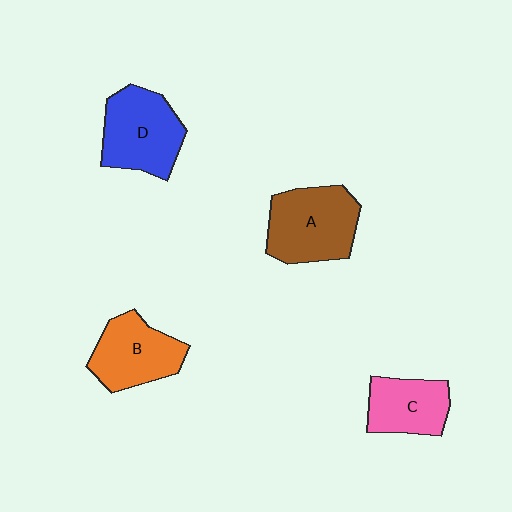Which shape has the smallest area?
Shape C (pink).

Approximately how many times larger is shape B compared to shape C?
Approximately 1.2 times.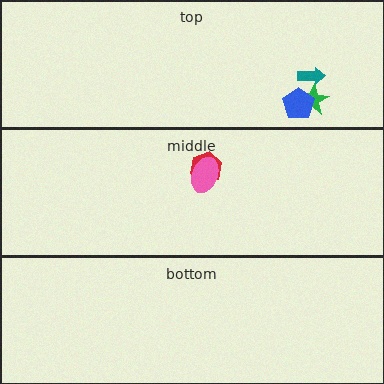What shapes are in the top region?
The green star, the teal arrow, the blue pentagon.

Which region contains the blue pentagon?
The top region.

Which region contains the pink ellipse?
The middle region.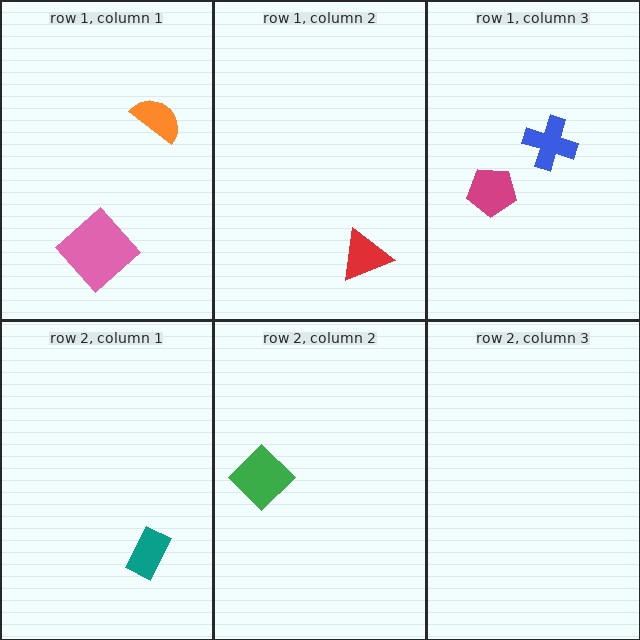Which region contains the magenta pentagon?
The row 1, column 3 region.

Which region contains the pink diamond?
The row 1, column 1 region.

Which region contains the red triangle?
The row 1, column 2 region.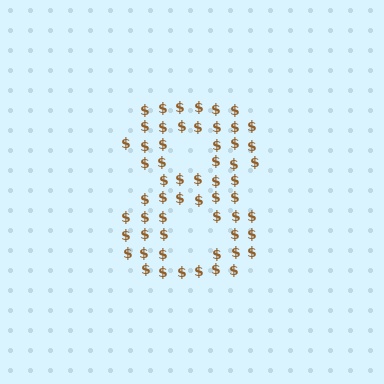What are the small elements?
The small elements are dollar signs.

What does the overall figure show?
The overall figure shows the digit 8.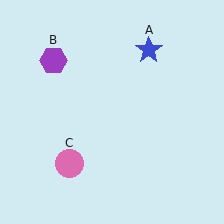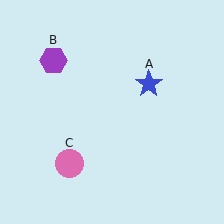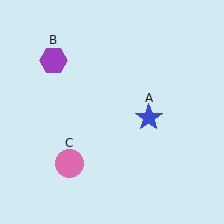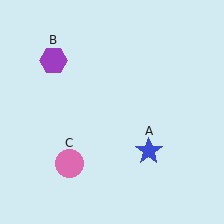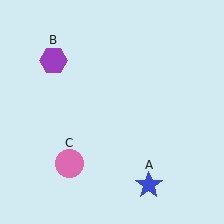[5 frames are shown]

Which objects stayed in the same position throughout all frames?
Purple hexagon (object B) and pink circle (object C) remained stationary.